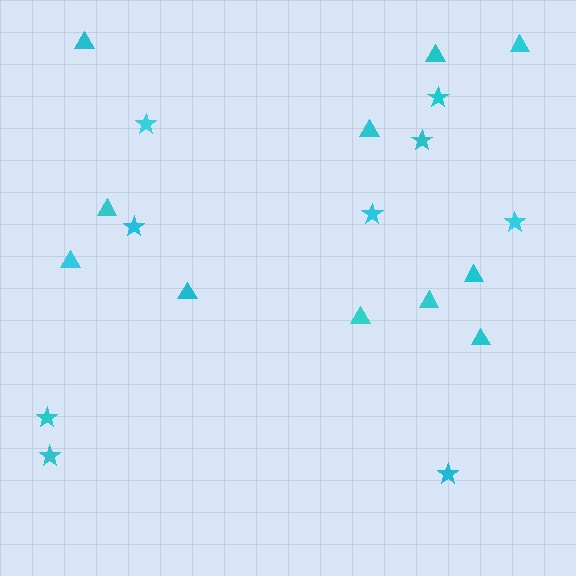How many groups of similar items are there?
There are 2 groups: one group of triangles (11) and one group of stars (9).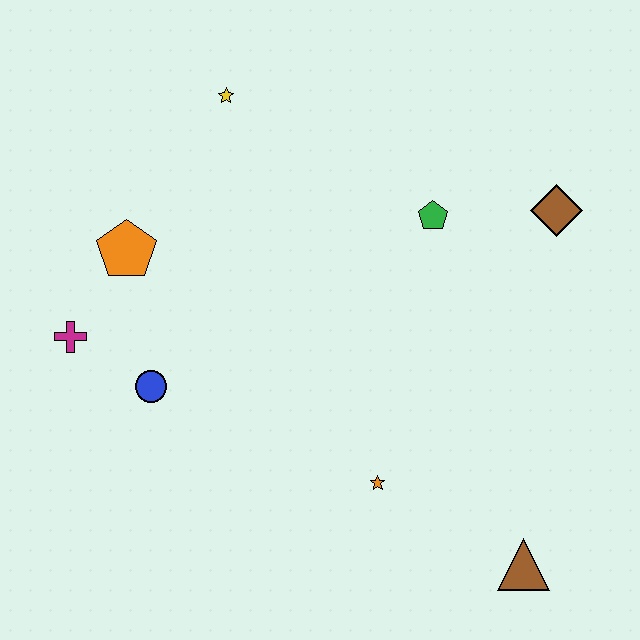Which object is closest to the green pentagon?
The brown diamond is closest to the green pentagon.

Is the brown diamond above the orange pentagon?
Yes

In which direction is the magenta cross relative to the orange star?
The magenta cross is to the left of the orange star.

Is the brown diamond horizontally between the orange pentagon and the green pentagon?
No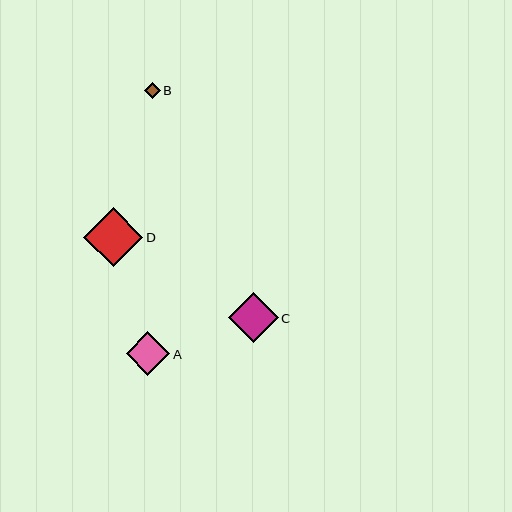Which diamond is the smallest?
Diamond B is the smallest with a size of approximately 16 pixels.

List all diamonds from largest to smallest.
From largest to smallest: D, C, A, B.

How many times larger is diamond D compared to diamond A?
Diamond D is approximately 1.4 times the size of diamond A.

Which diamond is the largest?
Diamond D is the largest with a size of approximately 59 pixels.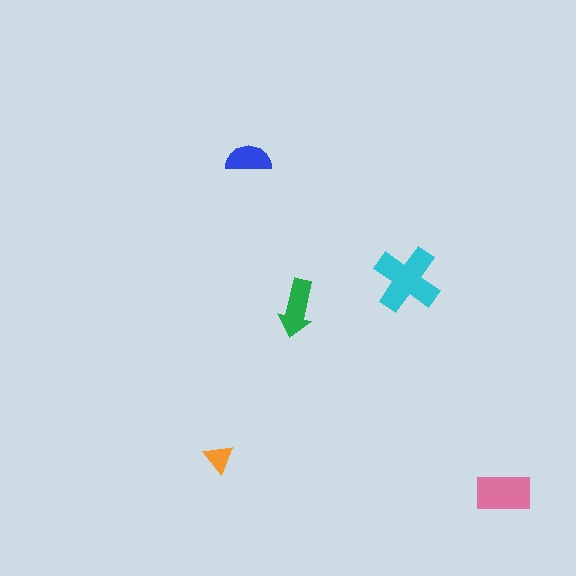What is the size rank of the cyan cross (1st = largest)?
1st.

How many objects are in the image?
There are 5 objects in the image.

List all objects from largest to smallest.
The cyan cross, the pink rectangle, the green arrow, the blue semicircle, the orange triangle.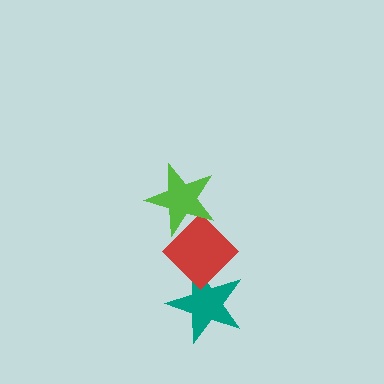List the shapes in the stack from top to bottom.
From top to bottom: the lime star, the red diamond, the teal star.